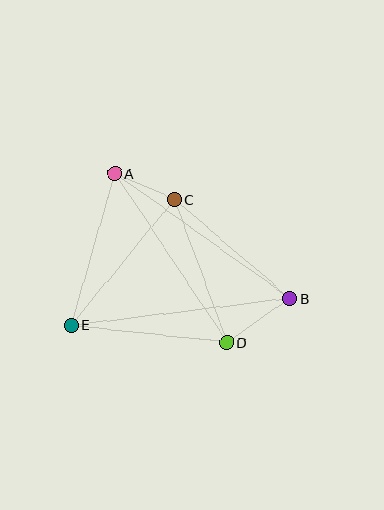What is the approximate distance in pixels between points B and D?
The distance between B and D is approximately 77 pixels.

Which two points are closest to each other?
Points A and C are closest to each other.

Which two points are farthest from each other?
Points B and E are farthest from each other.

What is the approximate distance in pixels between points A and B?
The distance between A and B is approximately 216 pixels.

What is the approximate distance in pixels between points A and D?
The distance between A and D is approximately 203 pixels.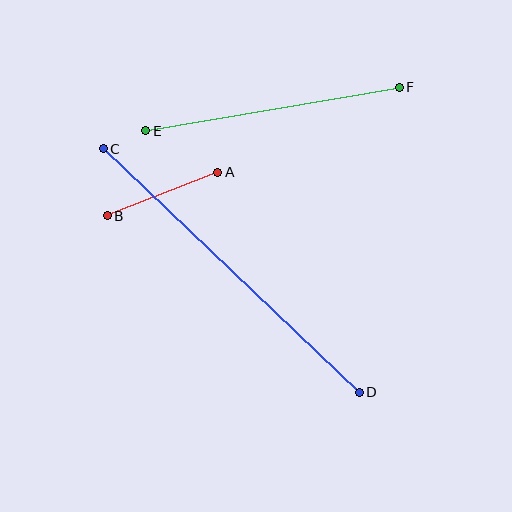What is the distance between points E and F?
The distance is approximately 257 pixels.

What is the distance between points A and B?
The distance is approximately 119 pixels.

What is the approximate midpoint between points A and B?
The midpoint is at approximately (163, 194) pixels.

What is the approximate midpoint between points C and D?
The midpoint is at approximately (231, 271) pixels.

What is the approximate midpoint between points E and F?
The midpoint is at approximately (273, 109) pixels.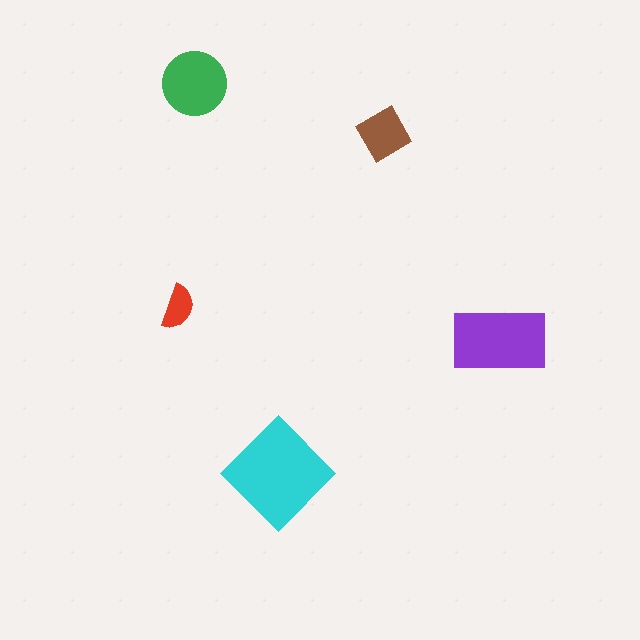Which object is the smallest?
The red semicircle.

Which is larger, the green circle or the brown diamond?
The green circle.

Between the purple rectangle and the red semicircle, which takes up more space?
The purple rectangle.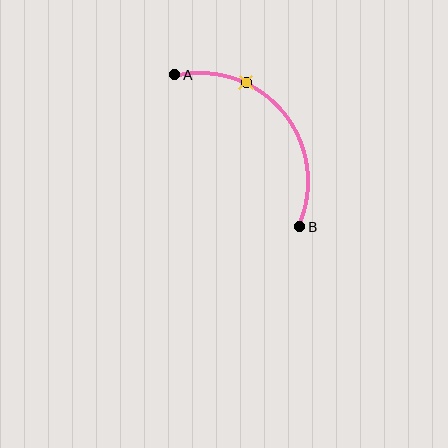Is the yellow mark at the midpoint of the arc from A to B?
No. The yellow mark lies on the arc but is closer to endpoint A. The arc midpoint would be at the point on the curve equidistant along the arc from both A and B.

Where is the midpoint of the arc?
The arc midpoint is the point on the curve farthest from the straight line joining A and B. It sits above and to the right of that line.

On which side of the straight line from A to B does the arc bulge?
The arc bulges above and to the right of the straight line connecting A and B.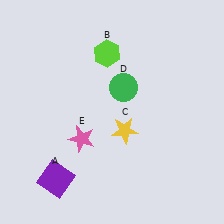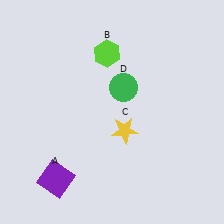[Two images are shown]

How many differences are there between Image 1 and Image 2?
There is 1 difference between the two images.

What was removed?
The pink star (E) was removed in Image 2.